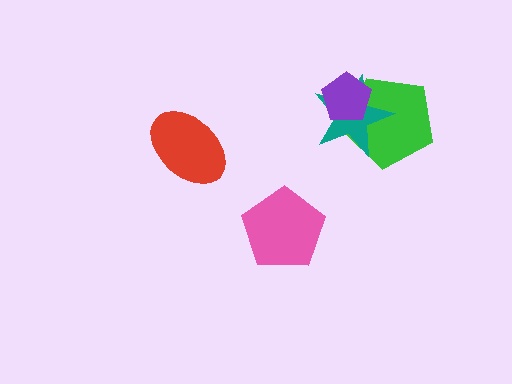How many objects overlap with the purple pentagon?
2 objects overlap with the purple pentagon.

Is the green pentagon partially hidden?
Yes, it is partially covered by another shape.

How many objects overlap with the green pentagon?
2 objects overlap with the green pentagon.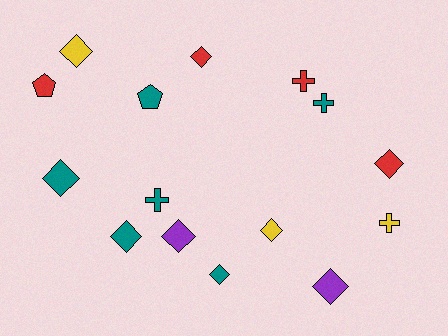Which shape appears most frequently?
Diamond, with 9 objects.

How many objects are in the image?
There are 15 objects.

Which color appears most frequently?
Teal, with 6 objects.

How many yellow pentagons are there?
There are no yellow pentagons.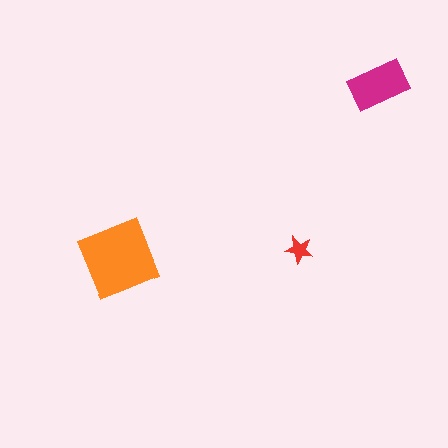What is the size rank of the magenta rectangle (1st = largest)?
2nd.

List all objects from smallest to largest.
The red star, the magenta rectangle, the orange diamond.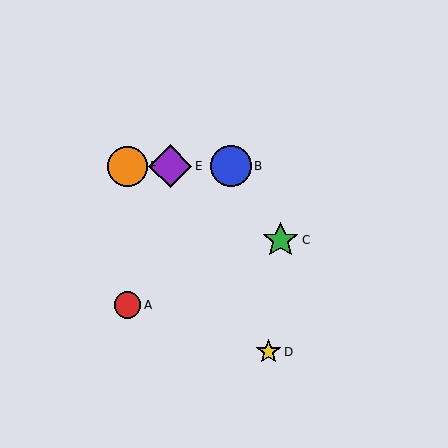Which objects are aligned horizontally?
Objects B, E, F are aligned horizontally.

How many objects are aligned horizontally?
3 objects (B, E, F) are aligned horizontally.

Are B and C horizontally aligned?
No, B is at y≈166 and C is at y≈240.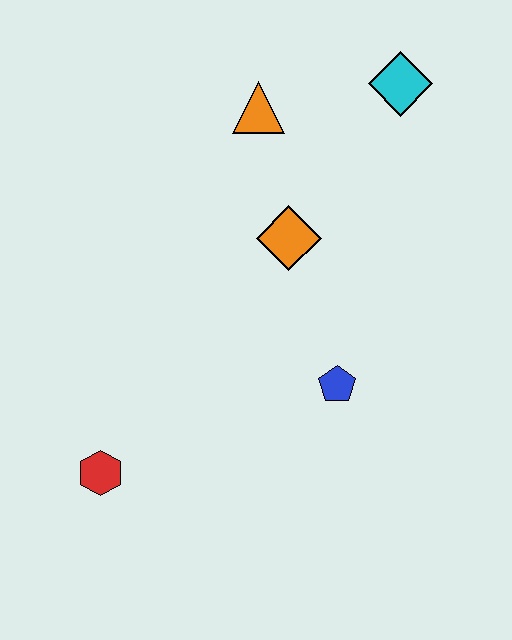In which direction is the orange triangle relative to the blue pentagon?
The orange triangle is above the blue pentagon.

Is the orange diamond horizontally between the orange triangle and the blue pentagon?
Yes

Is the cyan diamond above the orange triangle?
Yes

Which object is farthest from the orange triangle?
The red hexagon is farthest from the orange triangle.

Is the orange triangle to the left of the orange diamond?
Yes